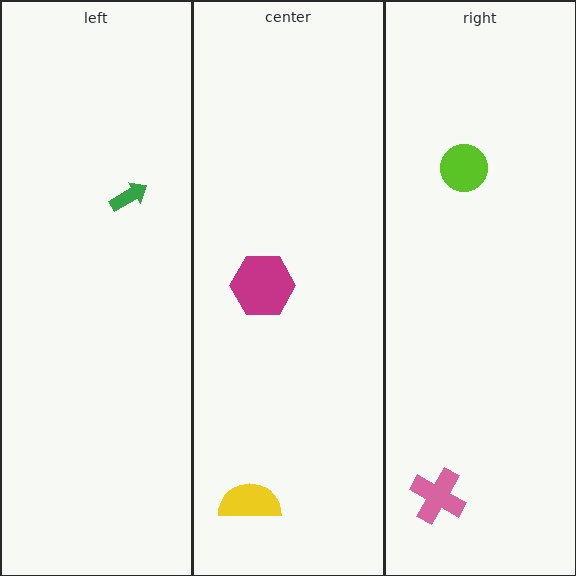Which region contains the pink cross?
The right region.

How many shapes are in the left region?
1.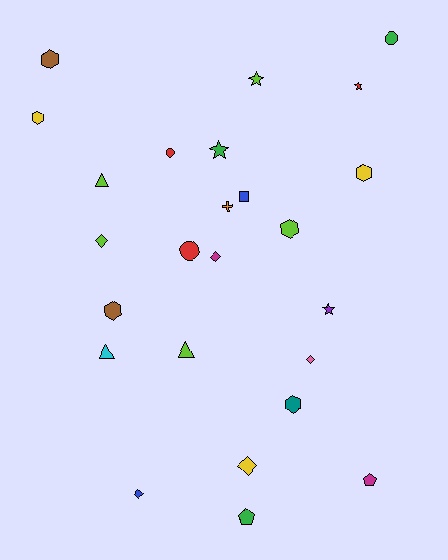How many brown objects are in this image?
There are 2 brown objects.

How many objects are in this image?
There are 25 objects.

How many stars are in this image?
There are 4 stars.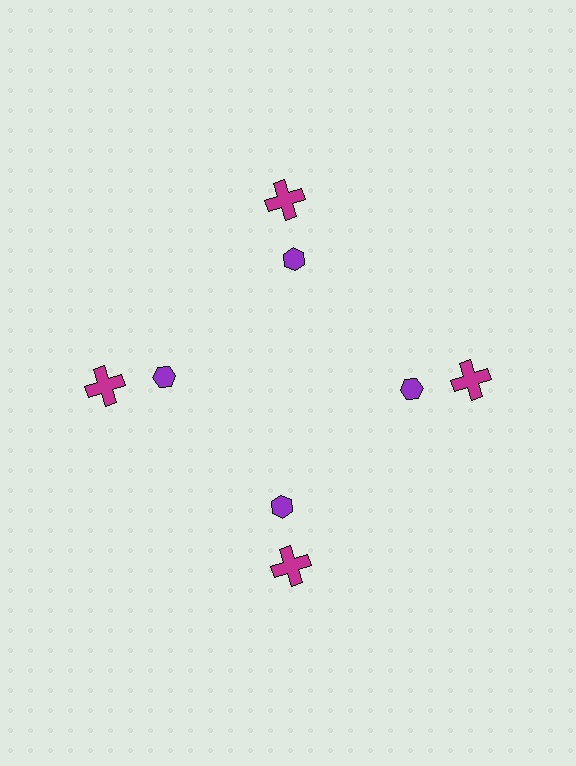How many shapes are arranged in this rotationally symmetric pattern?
There are 8 shapes, arranged in 4 groups of 2.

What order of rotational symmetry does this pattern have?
This pattern has 4-fold rotational symmetry.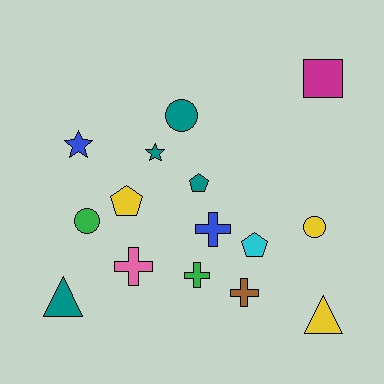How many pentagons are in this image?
There are 3 pentagons.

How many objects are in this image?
There are 15 objects.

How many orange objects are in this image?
There are no orange objects.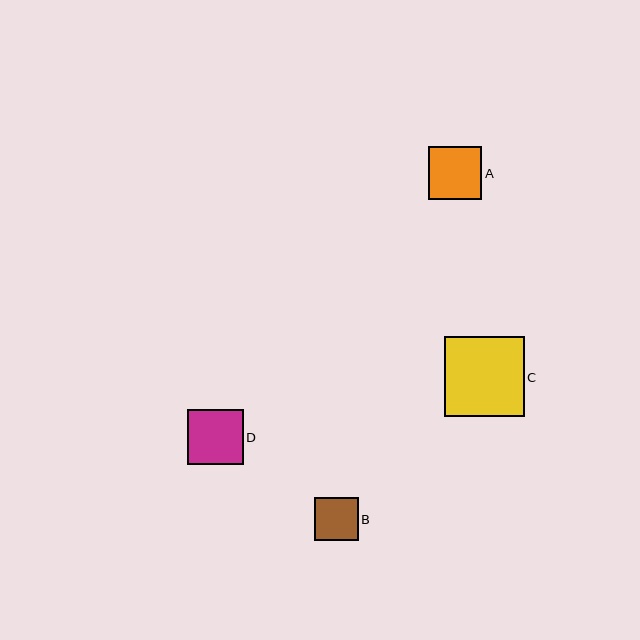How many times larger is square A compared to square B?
Square A is approximately 1.2 times the size of square B.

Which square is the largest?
Square C is the largest with a size of approximately 80 pixels.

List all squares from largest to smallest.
From largest to smallest: C, D, A, B.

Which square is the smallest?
Square B is the smallest with a size of approximately 43 pixels.